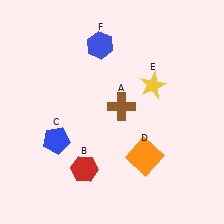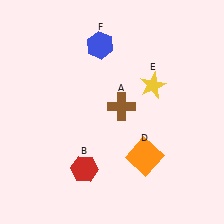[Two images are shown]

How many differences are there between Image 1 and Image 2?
There is 1 difference between the two images.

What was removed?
The blue pentagon (C) was removed in Image 2.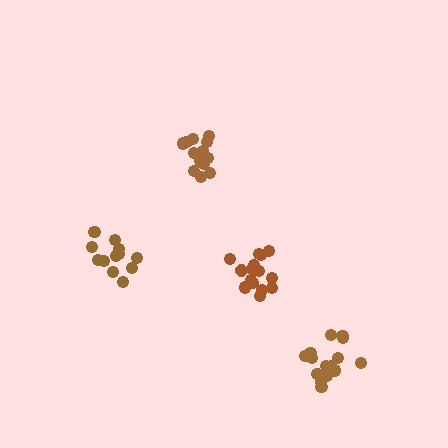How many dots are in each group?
Group 1: 18 dots, Group 2: 14 dots, Group 3: 14 dots, Group 4: 15 dots (61 total).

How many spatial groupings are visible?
There are 4 spatial groupings.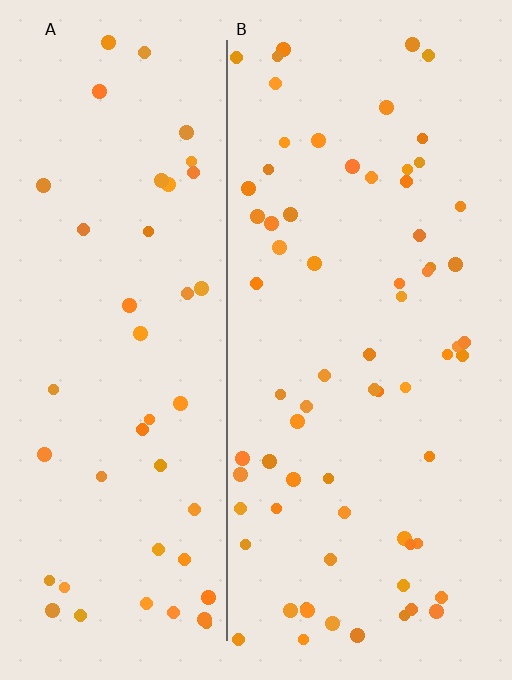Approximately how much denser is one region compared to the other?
Approximately 1.5× — region B over region A.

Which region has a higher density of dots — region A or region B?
B (the right).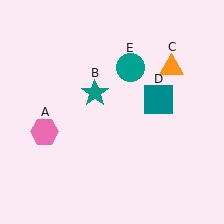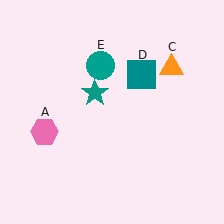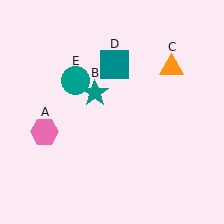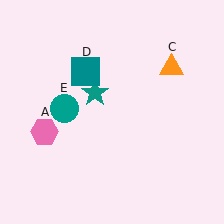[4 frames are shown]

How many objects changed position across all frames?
2 objects changed position: teal square (object D), teal circle (object E).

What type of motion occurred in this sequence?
The teal square (object D), teal circle (object E) rotated counterclockwise around the center of the scene.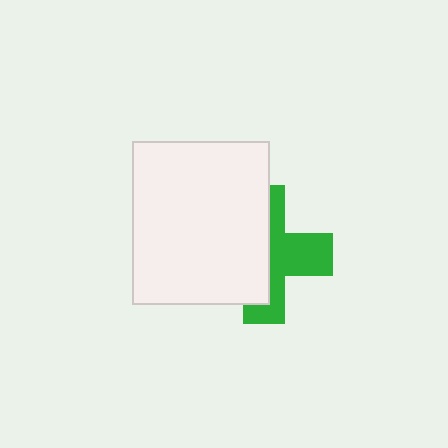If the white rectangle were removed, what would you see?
You would see the complete green cross.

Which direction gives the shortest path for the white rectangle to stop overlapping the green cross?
Moving left gives the shortest separation.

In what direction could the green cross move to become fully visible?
The green cross could move right. That would shift it out from behind the white rectangle entirely.